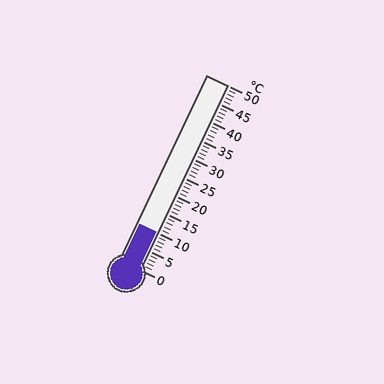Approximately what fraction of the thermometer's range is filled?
The thermometer is filled to approximately 20% of its range.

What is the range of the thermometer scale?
The thermometer scale ranges from 0°C to 50°C.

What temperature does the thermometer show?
The thermometer shows approximately 10°C.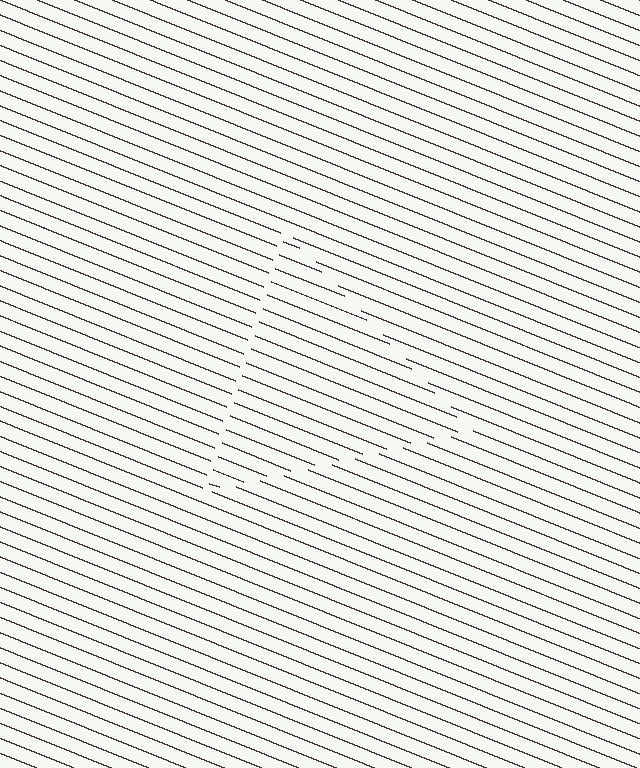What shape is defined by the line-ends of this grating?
An illusory triangle. The interior of the shape contains the same grating, shifted by half a period — the contour is defined by the phase discontinuity where line-ends from the inner and outer gratings abut.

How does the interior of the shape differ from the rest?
The interior of the shape contains the same grating, shifted by half a period — the contour is defined by the phase discontinuity where line-ends from the inner and outer gratings abut.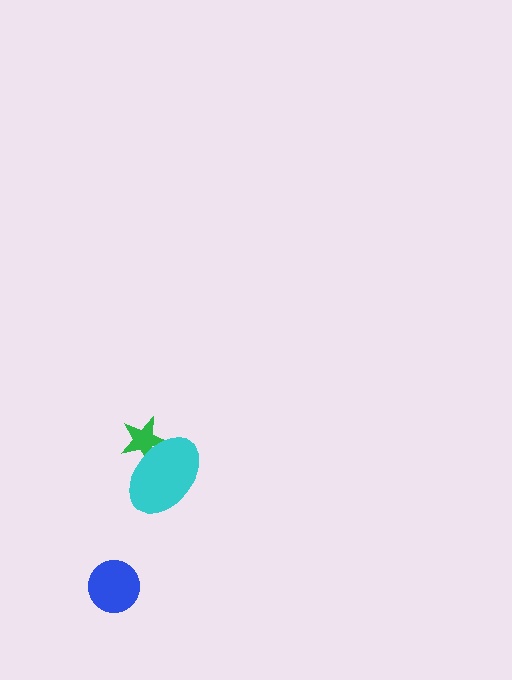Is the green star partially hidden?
Yes, it is partially covered by another shape.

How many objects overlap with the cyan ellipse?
1 object overlaps with the cyan ellipse.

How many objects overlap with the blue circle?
0 objects overlap with the blue circle.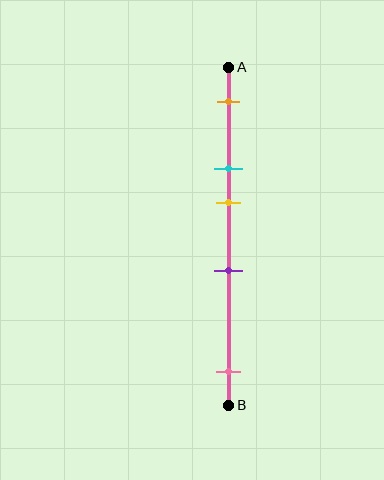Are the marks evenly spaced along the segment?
No, the marks are not evenly spaced.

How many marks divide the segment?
There are 5 marks dividing the segment.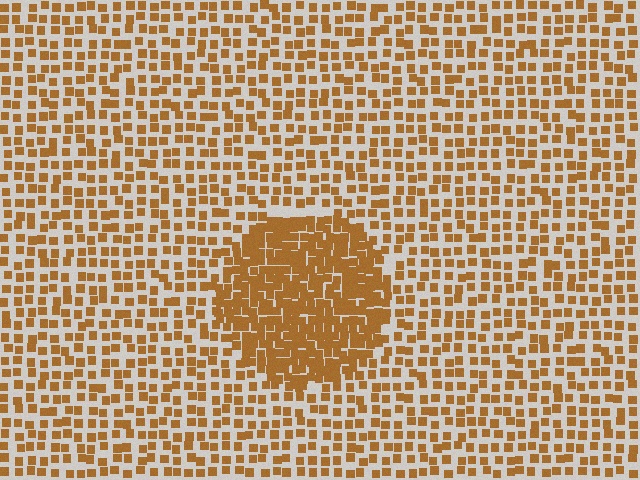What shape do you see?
I see a circle.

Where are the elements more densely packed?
The elements are more densely packed inside the circle boundary.